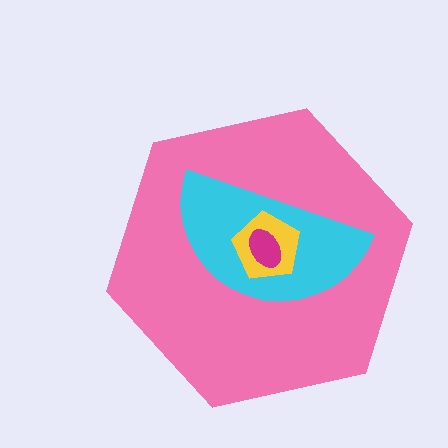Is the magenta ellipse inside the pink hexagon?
Yes.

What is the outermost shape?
The pink hexagon.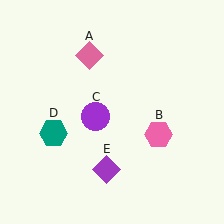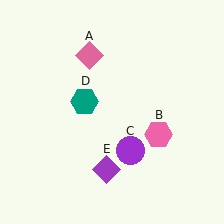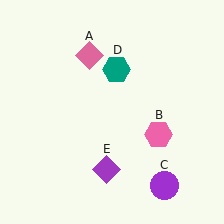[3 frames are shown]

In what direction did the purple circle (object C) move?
The purple circle (object C) moved down and to the right.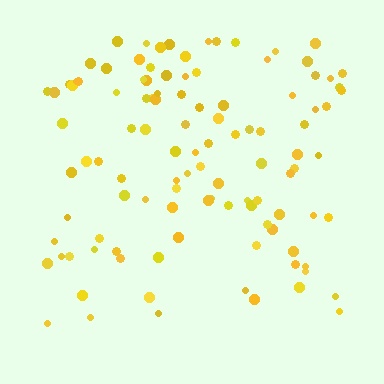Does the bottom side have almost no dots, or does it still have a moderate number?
Still a moderate number, just noticeably fewer than the top.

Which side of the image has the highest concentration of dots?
The top.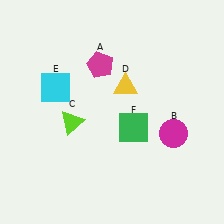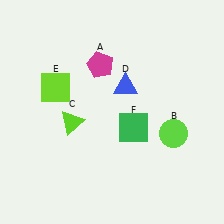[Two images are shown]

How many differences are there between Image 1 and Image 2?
There are 3 differences between the two images.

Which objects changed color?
B changed from magenta to lime. D changed from yellow to blue. E changed from cyan to lime.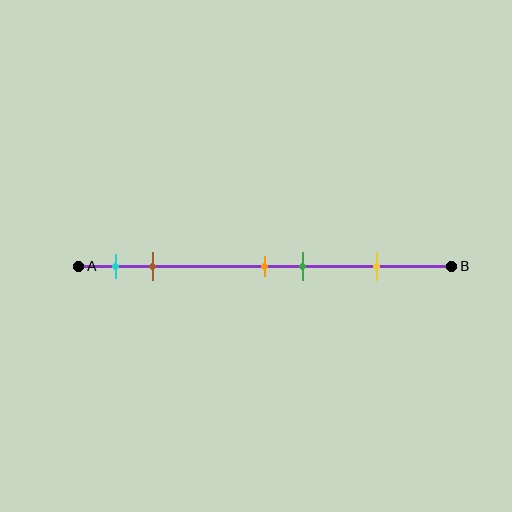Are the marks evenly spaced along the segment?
No, the marks are not evenly spaced.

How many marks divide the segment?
There are 5 marks dividing the segment.